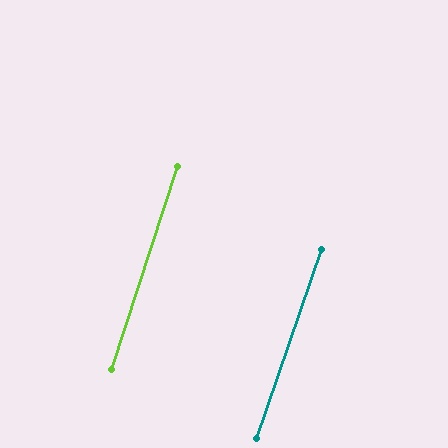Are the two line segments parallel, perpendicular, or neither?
Parallel — their directions differ by only 0.8°.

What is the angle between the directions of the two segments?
Approximately 1 degree.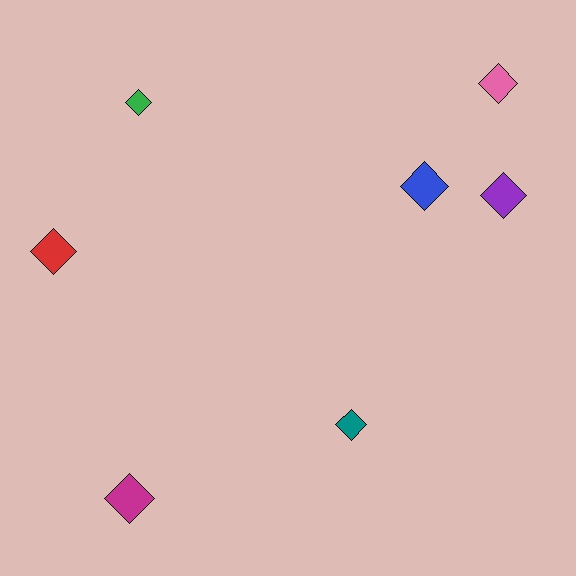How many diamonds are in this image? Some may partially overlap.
There are 7 diamonds.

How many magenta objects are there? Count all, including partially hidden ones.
There is 1 magenta object.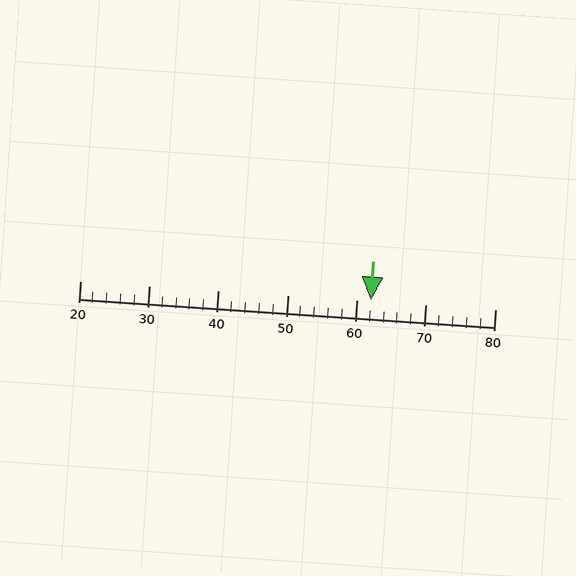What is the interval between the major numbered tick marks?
The major tick marks are spaced 10 units apart.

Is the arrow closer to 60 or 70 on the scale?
The arrow is closer to 60.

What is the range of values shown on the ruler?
The ruler shows values from 20 to 80.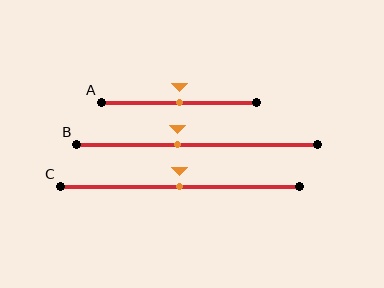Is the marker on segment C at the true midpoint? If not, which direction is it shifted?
Yes, the marker on segment C is at the true midpoint.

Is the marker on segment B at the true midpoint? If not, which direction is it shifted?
No, the marker on segment B is shifted to the left by about 8% of the segment length.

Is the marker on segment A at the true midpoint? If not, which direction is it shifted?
Yes, the marker on segment A is at the true midpoint.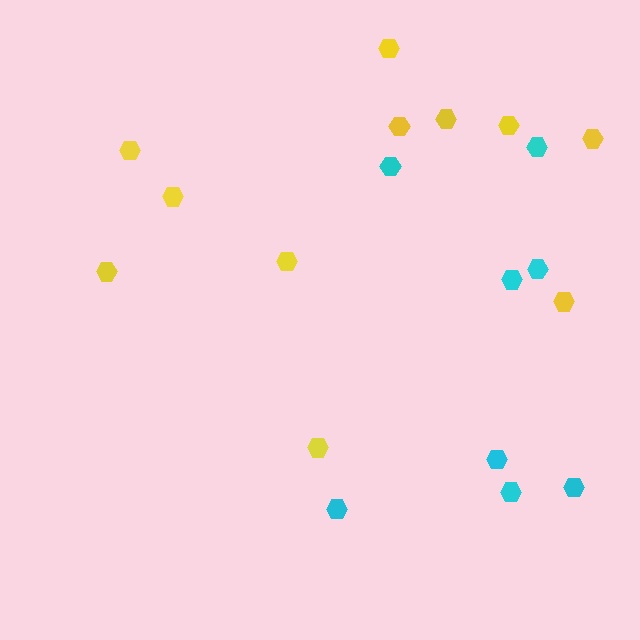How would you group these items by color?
There are 2 groups: one group of yellow hexagons (11) and one group of cyan hexagons (8).